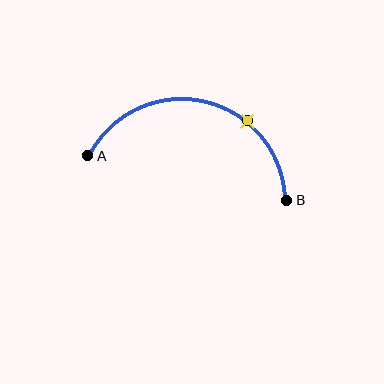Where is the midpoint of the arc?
The arc midpoint is the point on the curve farthest from the straight line joining A and B. It sits above that line.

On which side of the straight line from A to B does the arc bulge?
The arc bulges above the straight line connecting A and B.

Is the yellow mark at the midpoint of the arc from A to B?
No. The yellow mark lies on the arc but is closer to endpoint B. The arc midpoint would be at the point on the curve equidistant along the arc from both A and B.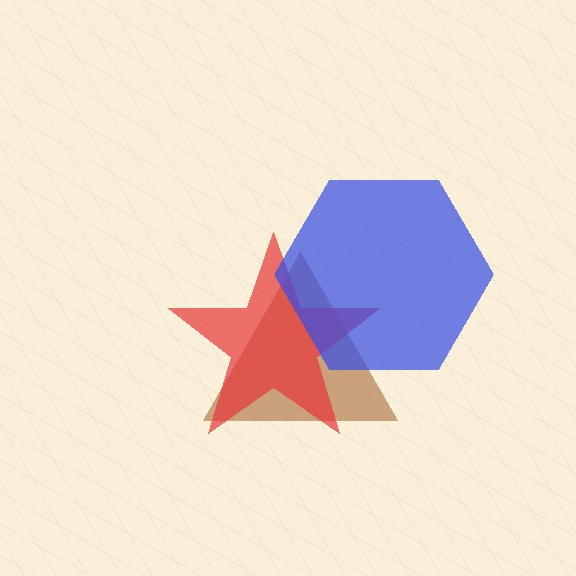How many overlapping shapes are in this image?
There are 3 overlapping shapes in the image.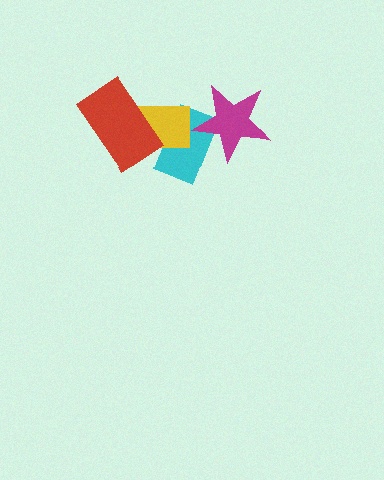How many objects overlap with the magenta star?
1 object overlaps with the magenta star.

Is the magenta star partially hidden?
No, no other shape covers it.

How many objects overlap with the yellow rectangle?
2 objects overlap with the yellow rectangle.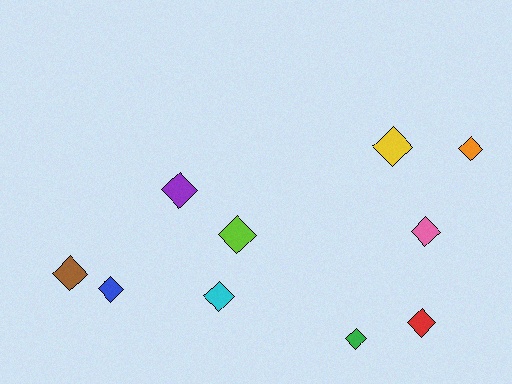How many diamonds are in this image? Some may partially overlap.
There are 10 diamonds.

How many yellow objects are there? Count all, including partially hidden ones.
There is 1 yellow object.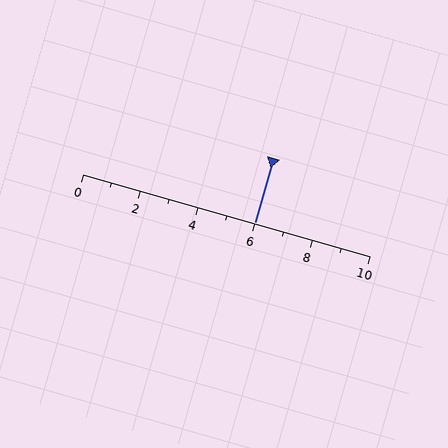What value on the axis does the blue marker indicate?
The marker indicates approximately 6.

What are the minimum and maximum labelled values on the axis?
The axis runs from 0 to 10.